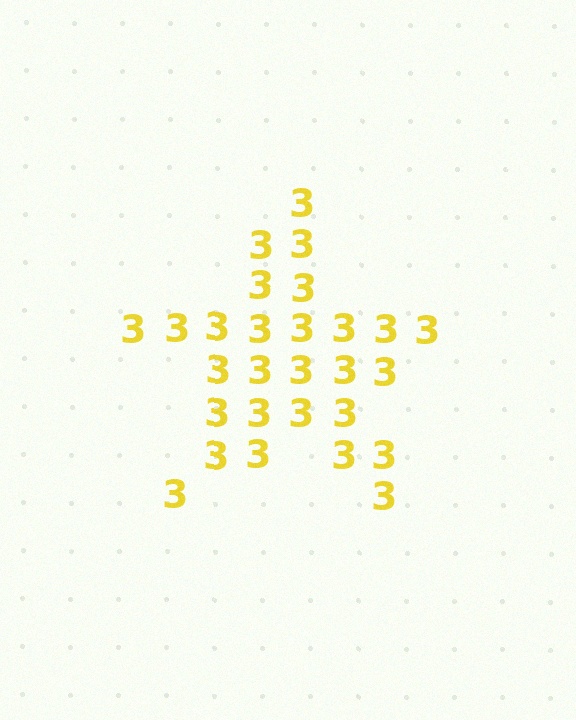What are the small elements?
The small elements are digit 3's.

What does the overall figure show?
The overall figure shows a star.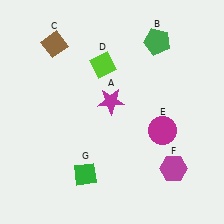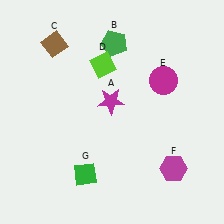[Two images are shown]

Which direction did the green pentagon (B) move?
The green pentagon (B) moved left.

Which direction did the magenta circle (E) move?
The magenta circle (E) moved up.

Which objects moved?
The objects that moved are: the green pentagon (B), the magenta circle (E).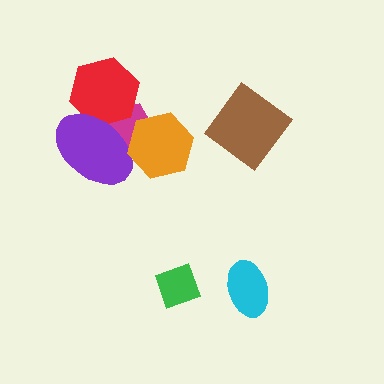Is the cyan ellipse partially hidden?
No, no other shape covers it.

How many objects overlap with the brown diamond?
0 objects overlap with the brown diamond.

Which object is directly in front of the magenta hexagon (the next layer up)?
The red hexagon is directly in front of the magenta hexagon.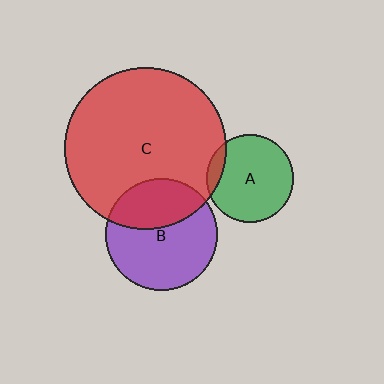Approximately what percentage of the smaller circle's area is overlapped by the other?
Approximately 35%.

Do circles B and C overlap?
Yes.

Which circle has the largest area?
Circle C (red).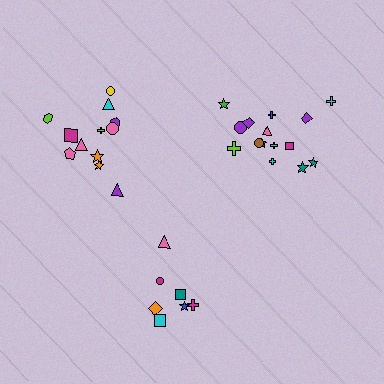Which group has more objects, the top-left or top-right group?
The top-right group.